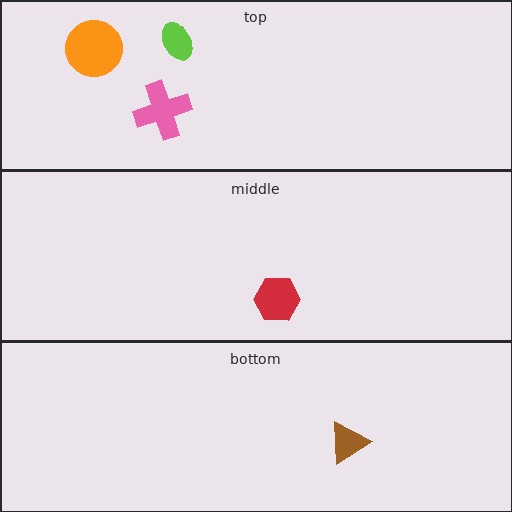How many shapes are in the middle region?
1.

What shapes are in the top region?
The orange circle, the pink cross, the lime ellipse.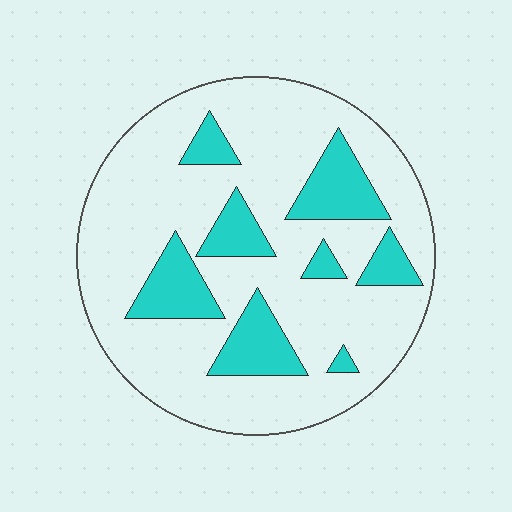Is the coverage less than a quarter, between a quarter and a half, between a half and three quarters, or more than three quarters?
Less than a quarter.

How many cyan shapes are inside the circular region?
8.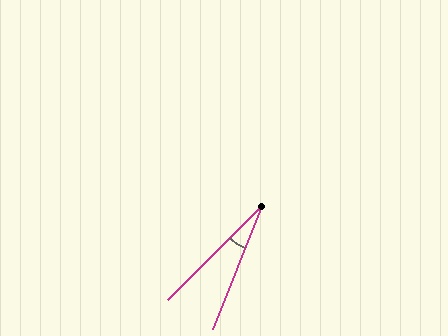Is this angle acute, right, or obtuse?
It is acute.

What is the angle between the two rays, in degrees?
Approximately 24 degrees.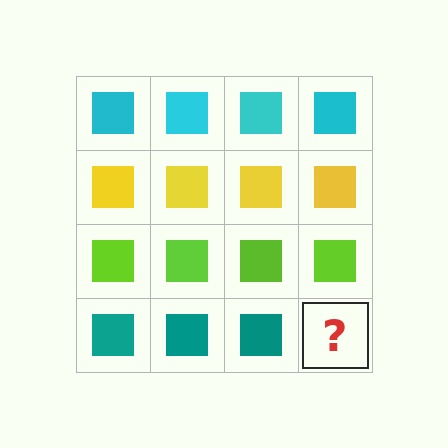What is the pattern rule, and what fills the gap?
The rule is that each row has a consistent color. The gap should be filled with a teal square.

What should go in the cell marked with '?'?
The missing cell should contain a teal square.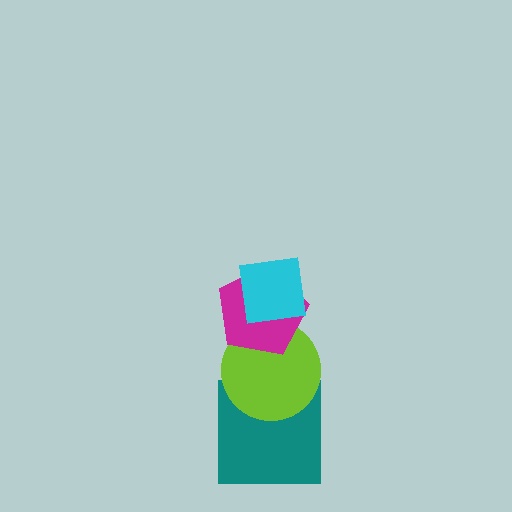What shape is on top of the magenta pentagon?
The cyan square is on top of the magenta pentagon.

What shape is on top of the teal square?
The lime circle is on top of the teal square.